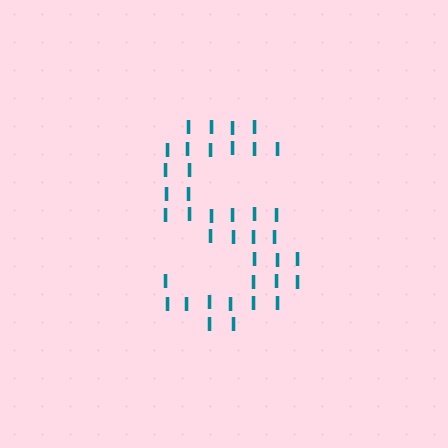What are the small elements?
The small elements are letter I's.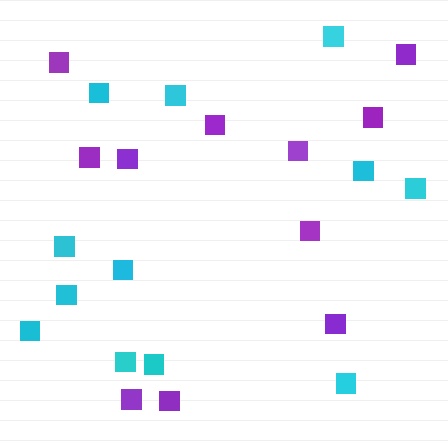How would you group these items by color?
There are 2 groups: one group of cyan squares (12) and one group of purple squares (11).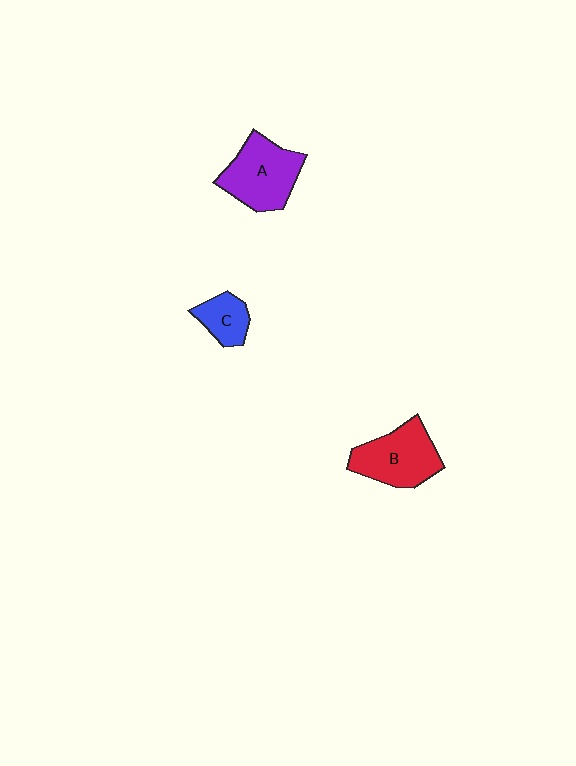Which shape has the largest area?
Shape A (purple).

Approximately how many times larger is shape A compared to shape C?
Approximately 2.0 times.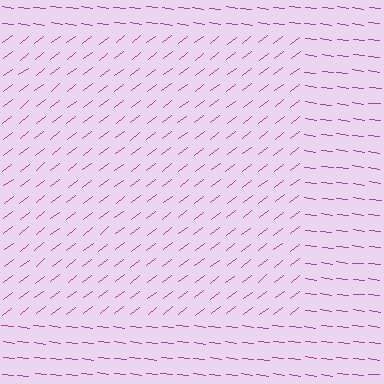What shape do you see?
I see a rectangle.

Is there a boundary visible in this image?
Yes, there is a texture boundary formed by a change in line orientation.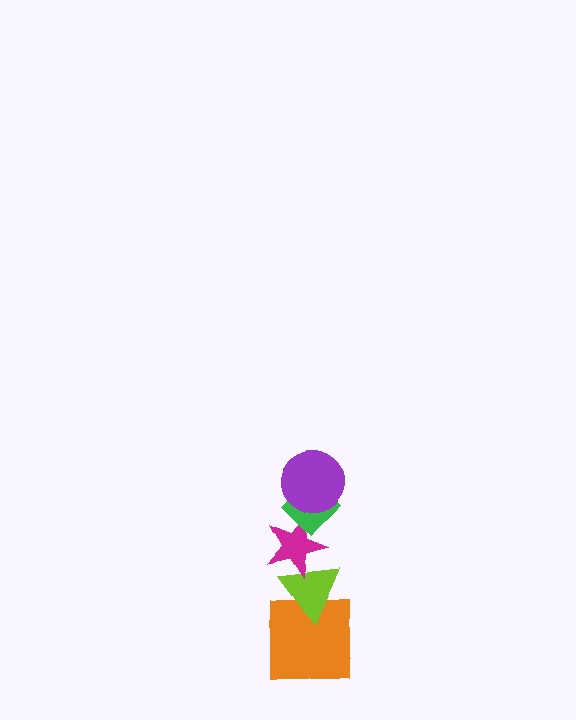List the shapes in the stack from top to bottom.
From top to bottom: the purple circle, the green diamond, the magenta star, the lime triangle, the orange square.